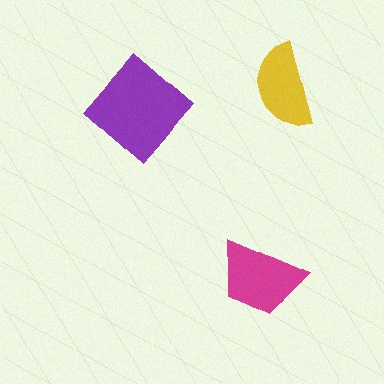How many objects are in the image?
There are 3 objects in the image.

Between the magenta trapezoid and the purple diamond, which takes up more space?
The purple diamond.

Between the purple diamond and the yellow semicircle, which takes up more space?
The purple diamond.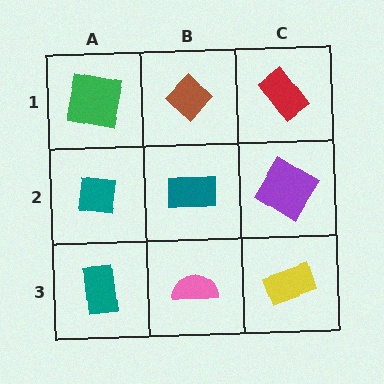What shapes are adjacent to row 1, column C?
A purple diamond (row 2, column C), a brown diamond (row 1, column B).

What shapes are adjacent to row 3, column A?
A teal square (row 2, column A), a pink semicircle (row 3, column B).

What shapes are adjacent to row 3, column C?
A purple diamond (row 2, column C), a pink semicircle (row 3, column B).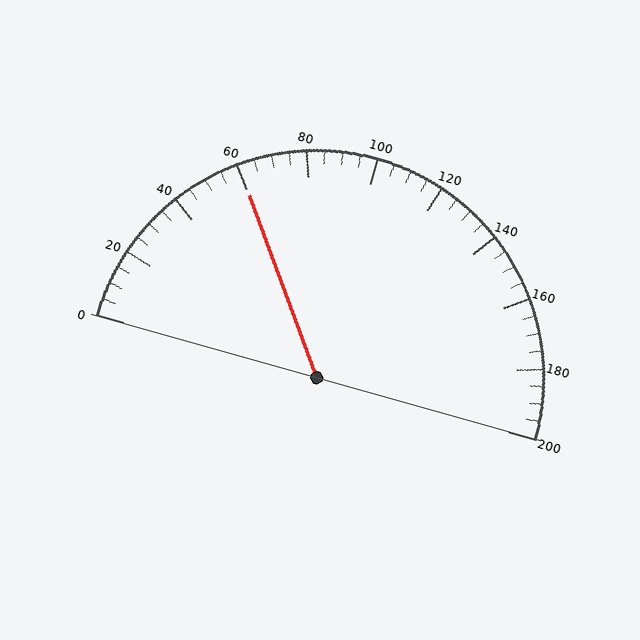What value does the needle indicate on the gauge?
The needle indicates approximately 60.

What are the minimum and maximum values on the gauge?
The gauge ranges from 0 to 200.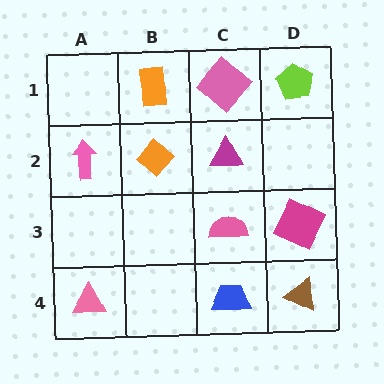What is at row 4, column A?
A pink triangle.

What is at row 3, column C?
A pink semicircle.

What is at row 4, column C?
A blue trapezoid.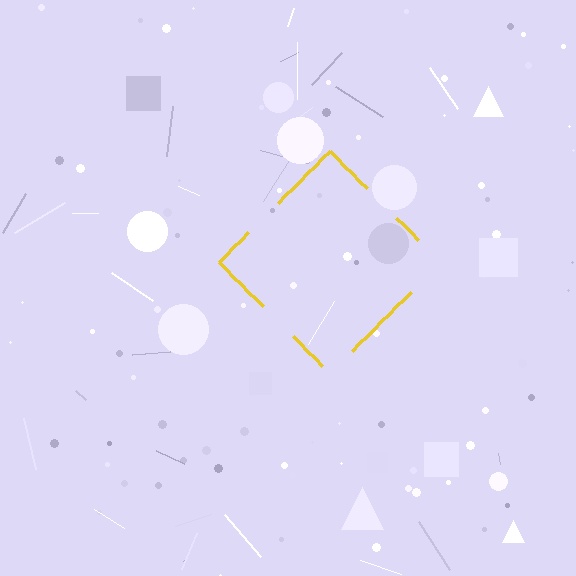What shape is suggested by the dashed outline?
The dashed outline suggests a diamond.